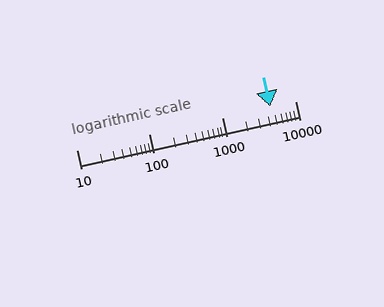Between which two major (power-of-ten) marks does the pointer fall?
The pointer is between 1000 and 10000.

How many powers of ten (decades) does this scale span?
The scale spans 3 decades, from 10 to 10000.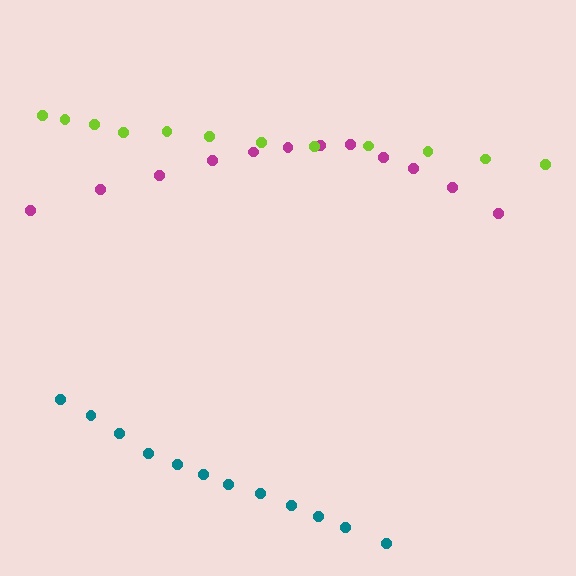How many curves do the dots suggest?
There are 3 distinct paths.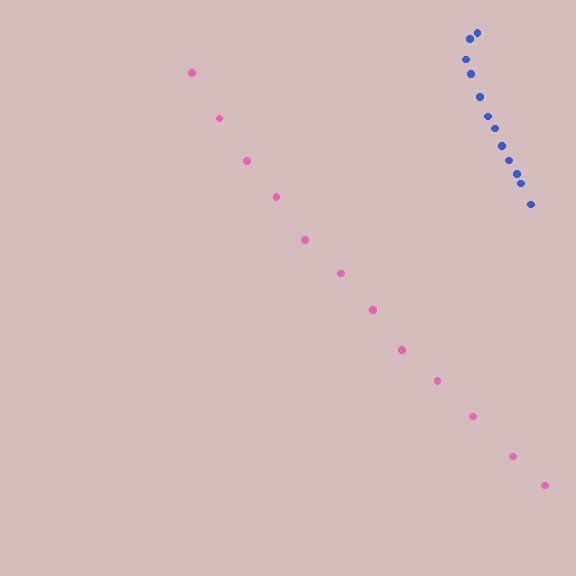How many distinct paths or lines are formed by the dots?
There are 2 distinct paths.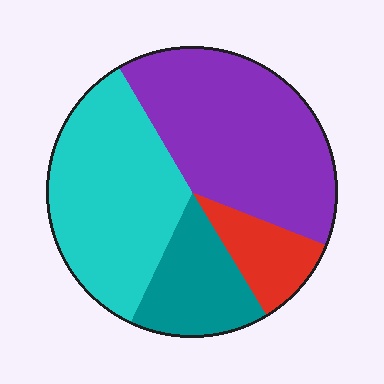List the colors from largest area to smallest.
From largest to smallest: purple, cyan, teal, red.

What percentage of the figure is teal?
Teal takes up less than a quarter of the figure.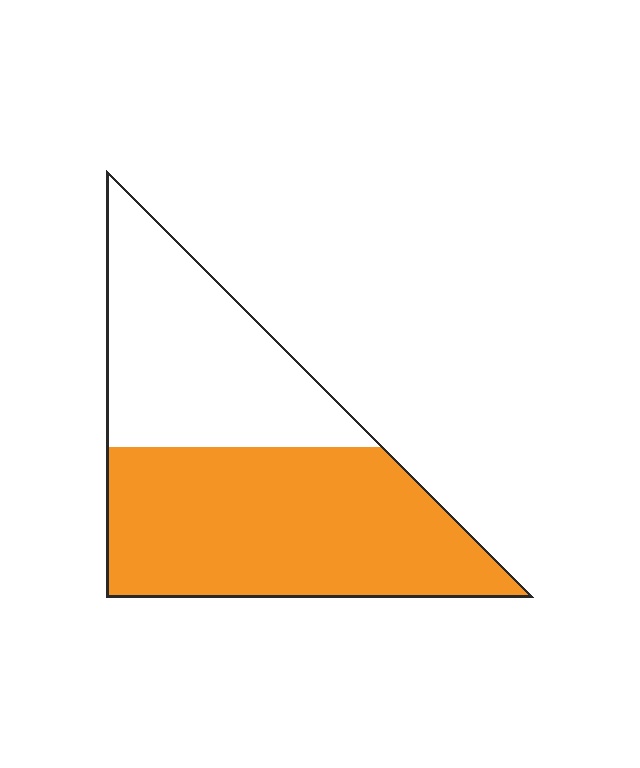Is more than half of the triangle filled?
Yes.